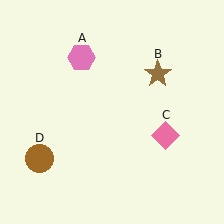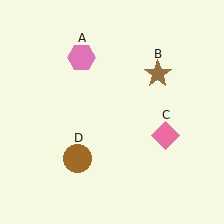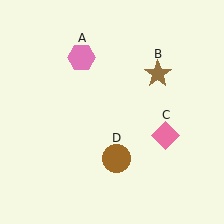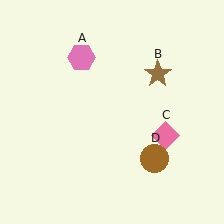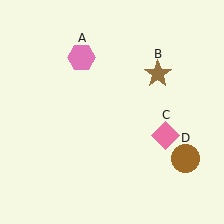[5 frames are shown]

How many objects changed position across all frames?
1 object changed position: brown circle (object D).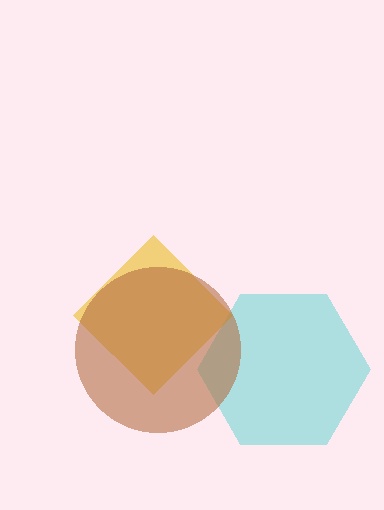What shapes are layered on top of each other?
The layered shapes are: a cyan hexagon, a yellow diamond, a brown circle.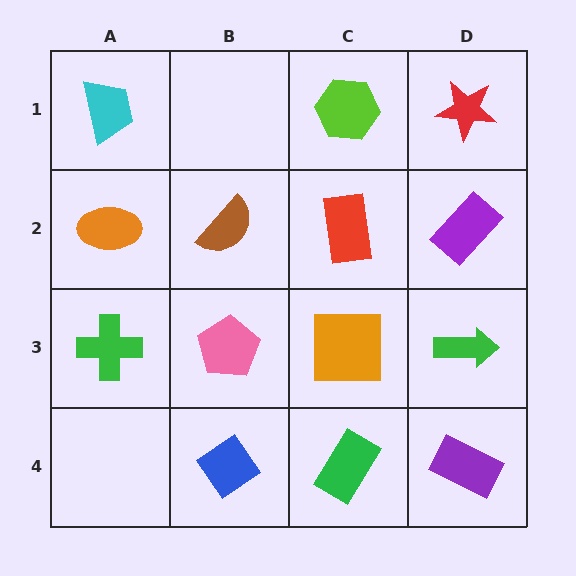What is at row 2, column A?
An orange ellipse.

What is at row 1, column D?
A red star.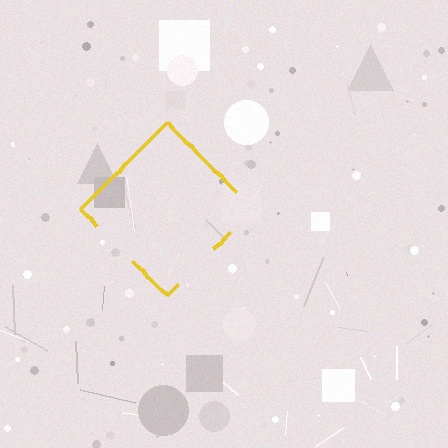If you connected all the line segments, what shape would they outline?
They would outline a diamond.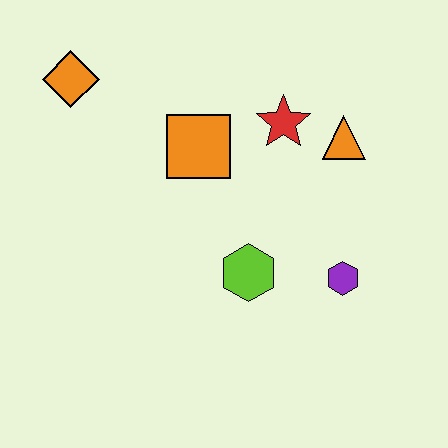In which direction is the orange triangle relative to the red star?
The orange triangle is to the right of the red star.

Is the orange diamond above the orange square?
Yes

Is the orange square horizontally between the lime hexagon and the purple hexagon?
No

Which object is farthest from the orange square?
The purple hexagon is farthest from the orange square.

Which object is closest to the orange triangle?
The red star is closest to the orange triangle.